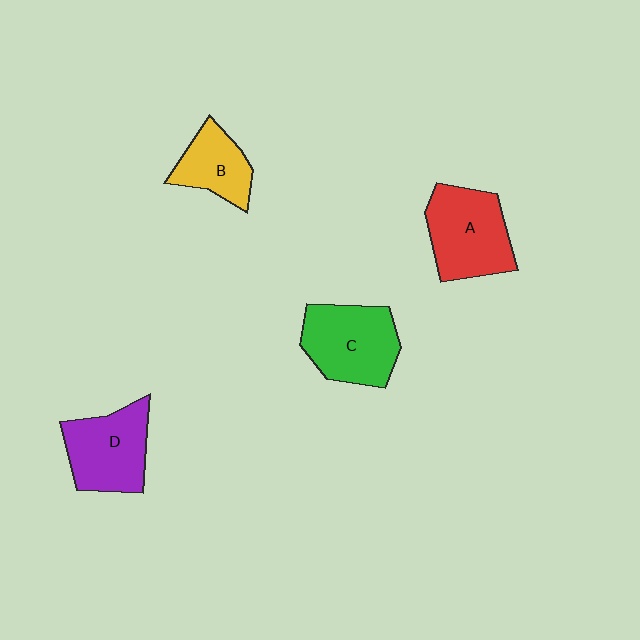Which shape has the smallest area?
Shape B (yellow).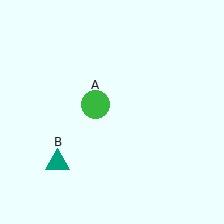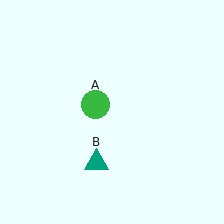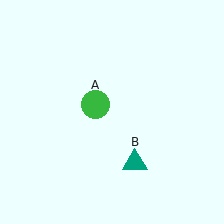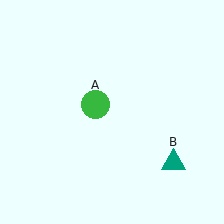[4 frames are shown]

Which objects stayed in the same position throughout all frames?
Green circle (object A) remained stationary.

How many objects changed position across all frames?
1 object changed position: teal triangle (object B).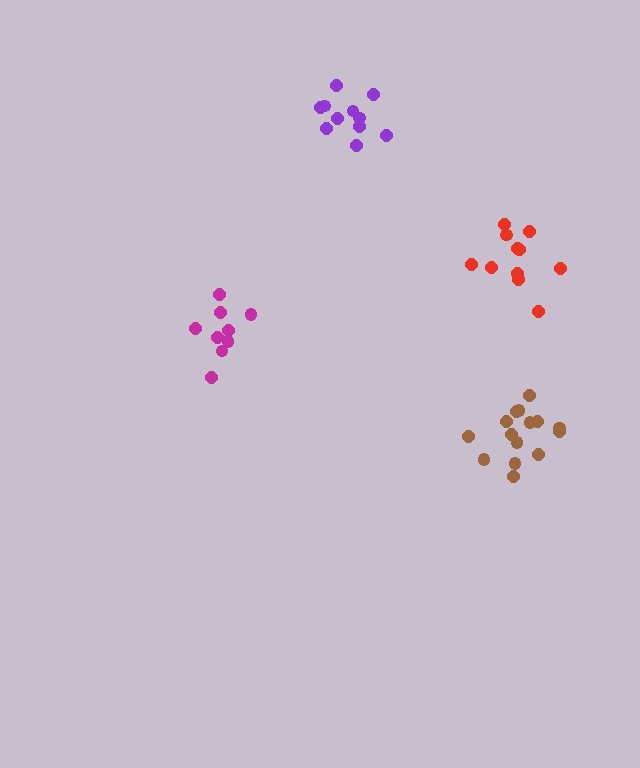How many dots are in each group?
Group 1: 11 dots, Group 2: 15 dots, Group 3: 9 dots, Group 4: 11 dots (46 total).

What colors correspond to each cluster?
The clusters are colored: red, brown, magenta, purple.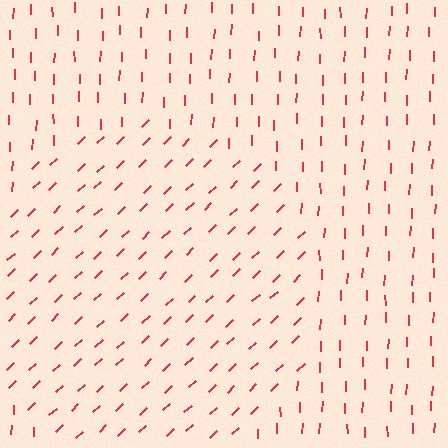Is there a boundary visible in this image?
Yes, there is a texture boundary formed by a change in line orientation.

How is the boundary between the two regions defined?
The boundary is defined purely by a change in line orientation (approximately 45 degrees difference). All lines are the same color and thickness.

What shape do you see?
I see a circle.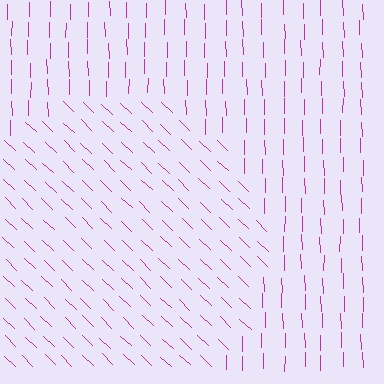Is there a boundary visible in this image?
Yes, there is a texture boundary formed by a change in line orientation.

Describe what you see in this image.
The image is filled with small magenta line segments. A circle region in the image has lines oriented differently from the surrounding lines, creating a visible texture boundary.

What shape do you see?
I see a circle.